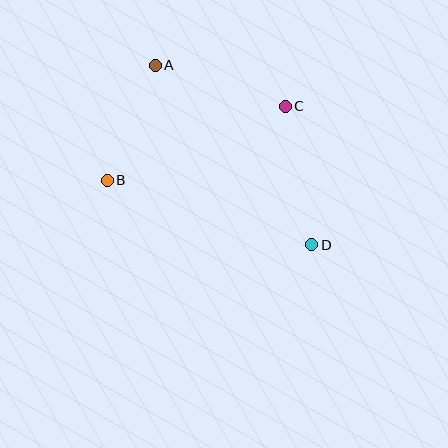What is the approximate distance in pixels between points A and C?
The distance between A and C is approximately 136 pixels.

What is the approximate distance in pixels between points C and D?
The distance between C and D is approximately 141 pixels.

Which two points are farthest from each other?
Points A and D are farthest from each other.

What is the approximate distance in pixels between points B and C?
The distance between B and C is approximately 193 pixels.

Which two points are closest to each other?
Points A and B are closest to each other.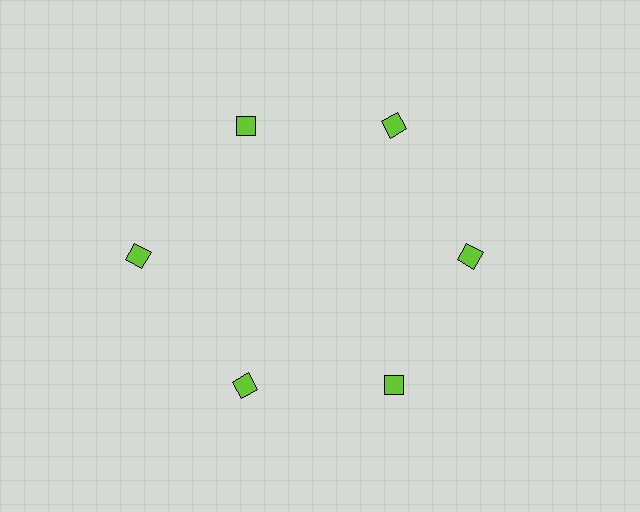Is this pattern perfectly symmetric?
No. The 6 lime diamonds are arranged in a ring, but one element near the 9 o'clock position is pushed outward from the center, breaking the 6-fold rotational symmetry.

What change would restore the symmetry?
The symmetry would be restored by moving it inward, back onto the ring so that all 6 diamonds sit at equal angles and equal distance from the center.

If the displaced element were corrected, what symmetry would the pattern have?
It would have 6-fold rotational symmetry — the pattern would map onto itself every 60 degrees.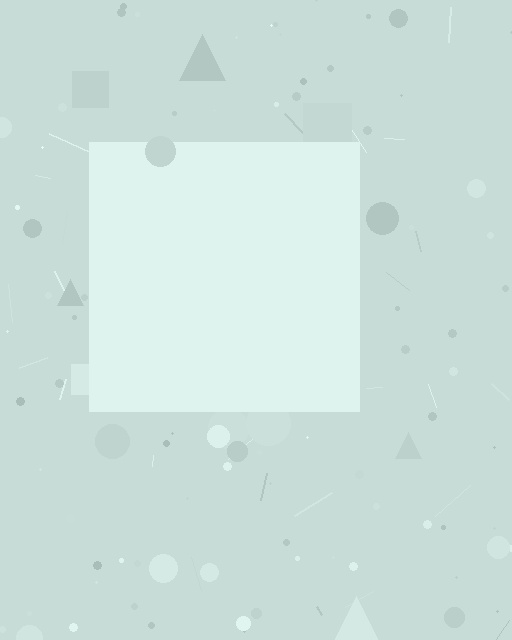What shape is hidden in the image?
A square is hidden in the image.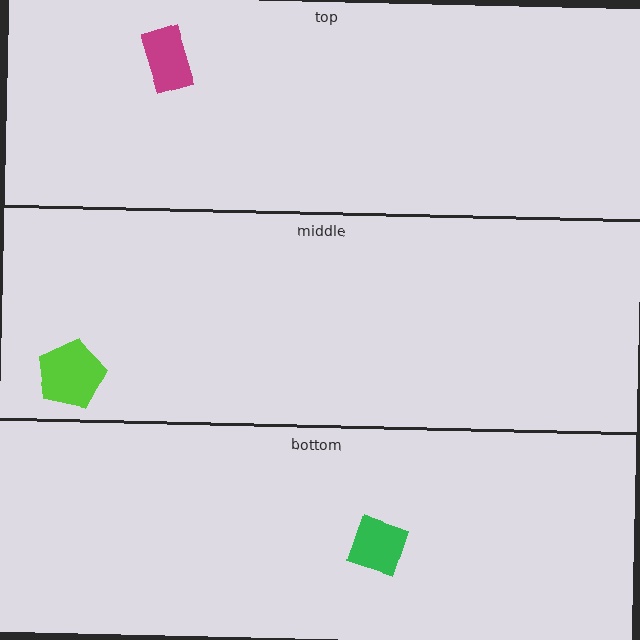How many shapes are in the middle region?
1.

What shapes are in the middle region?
The lime pentagon.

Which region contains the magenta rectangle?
The top region.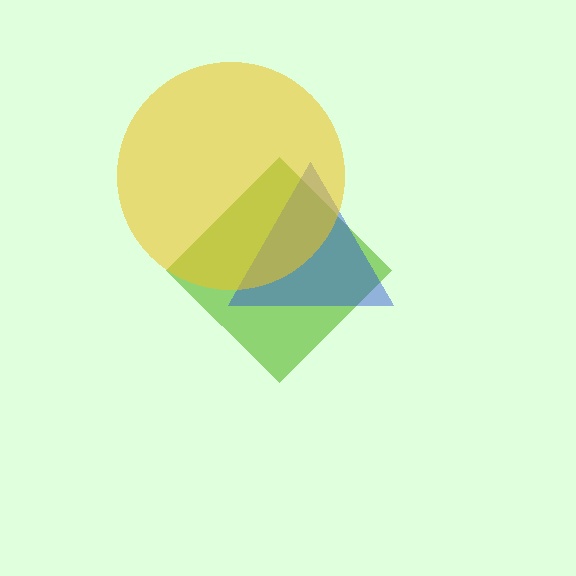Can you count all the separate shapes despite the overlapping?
Yes, there are 3 separate shapes.